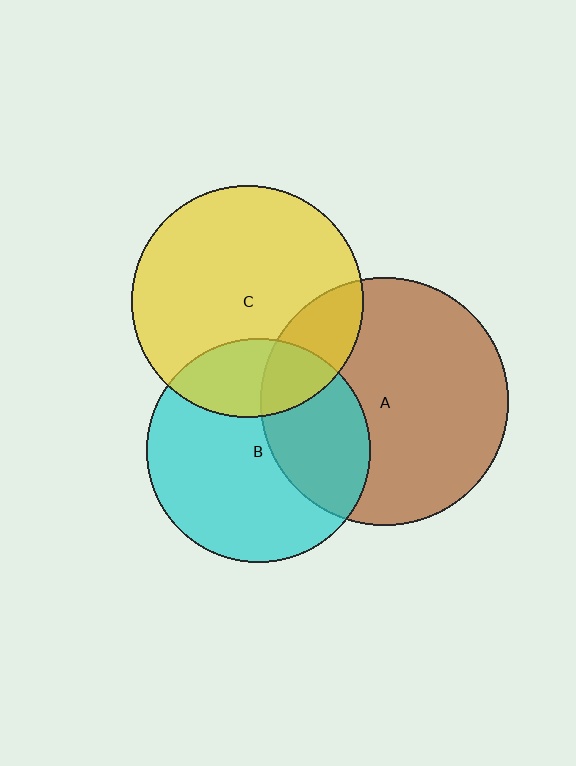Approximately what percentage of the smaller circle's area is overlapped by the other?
Approximately 35%.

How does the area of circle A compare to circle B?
Approximately 1.2 times.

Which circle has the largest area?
Circle A (brown).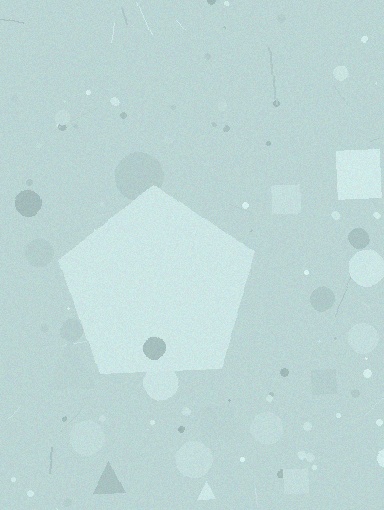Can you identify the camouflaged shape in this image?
The camouflaged shape is a pentagon.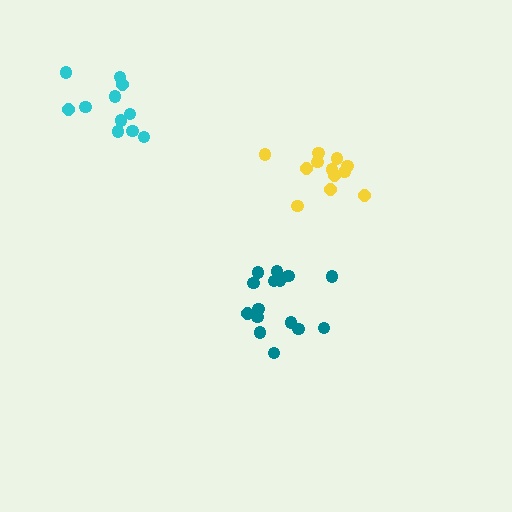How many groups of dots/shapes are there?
There are 3 groups.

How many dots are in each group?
Group 1: 15 dots, Group 2: 12 dots, Group 3: 11 dots (38 total).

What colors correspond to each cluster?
The clusters are colored: teal, yellow, cyan.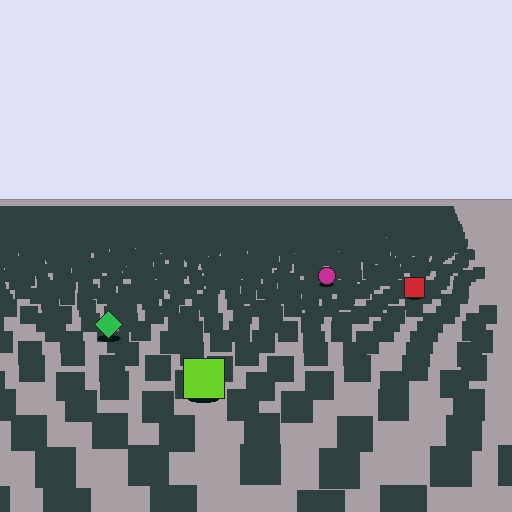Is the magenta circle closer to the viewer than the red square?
No. The red square is closer — you can tell from the texture gradient: the ground texture is coarser near it.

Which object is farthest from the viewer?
The magenta circle is farthest from the viewer. It appears smaller and the ground texture around it is denser.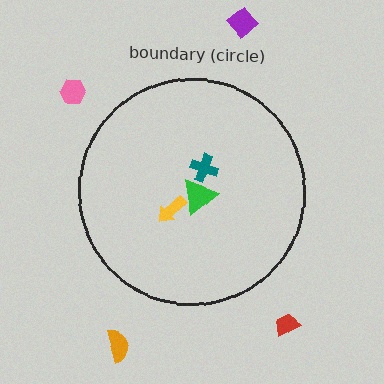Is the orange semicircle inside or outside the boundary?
Outside.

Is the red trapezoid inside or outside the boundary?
Outside.